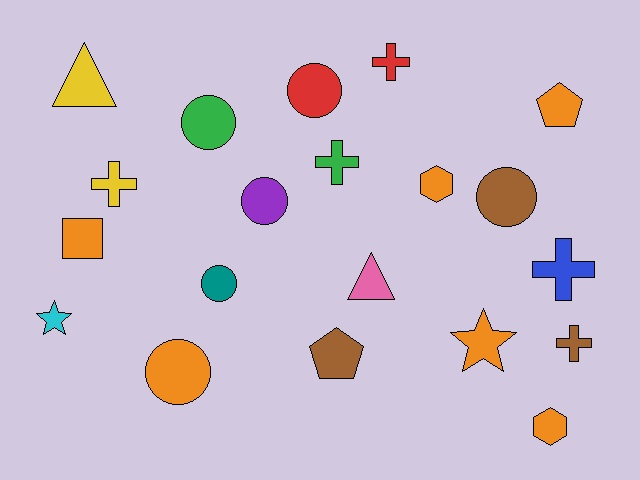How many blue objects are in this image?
There is 1 blue object.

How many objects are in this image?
There are 20 objects.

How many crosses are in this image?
There are 5 crosses.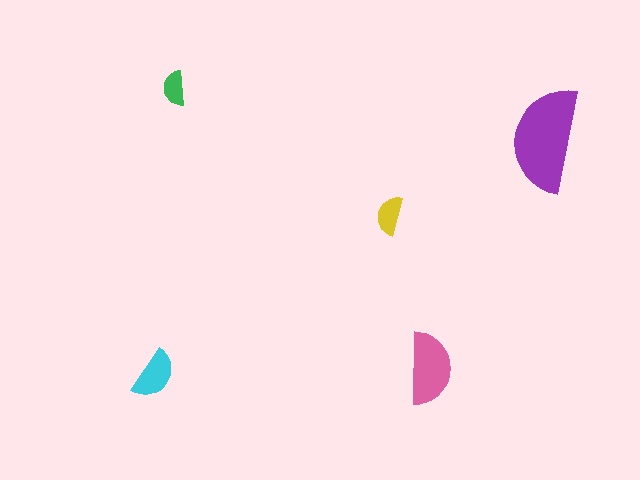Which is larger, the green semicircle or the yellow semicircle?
The yellow one.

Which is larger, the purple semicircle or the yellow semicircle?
The purple one.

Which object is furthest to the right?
The purple semicircle is rightmost.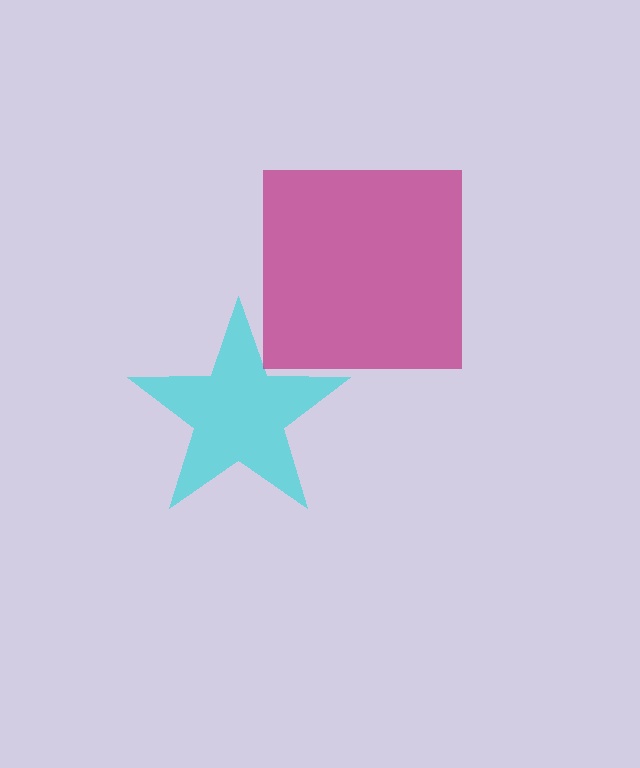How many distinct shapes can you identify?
There are 2 distinct shapes: a cyan star, a magenta square.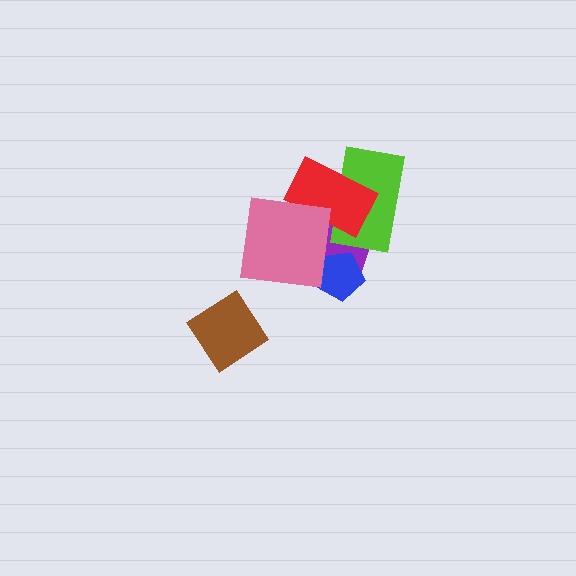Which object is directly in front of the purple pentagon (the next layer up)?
The blue pentagon is directly in front of the purple pentagon.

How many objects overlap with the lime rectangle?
2 objects overlap with the lime rectangle.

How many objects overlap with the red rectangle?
3 objects overlap with the red rectangle.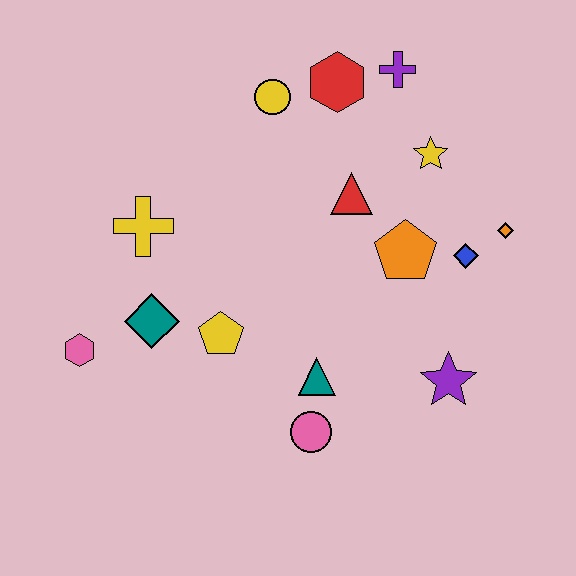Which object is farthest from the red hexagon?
The pink hexagon is farthest from the red hexagon.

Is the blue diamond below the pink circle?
No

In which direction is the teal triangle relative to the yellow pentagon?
The teal triangle is to the right of the yellow pentagon.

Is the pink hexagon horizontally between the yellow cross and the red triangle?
No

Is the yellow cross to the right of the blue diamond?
No